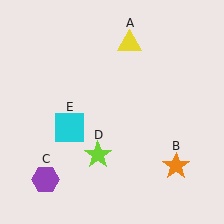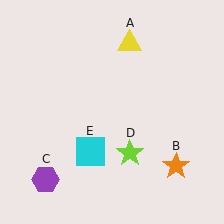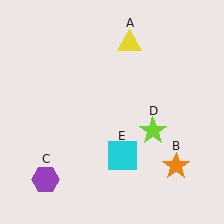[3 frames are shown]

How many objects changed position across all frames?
2 objects changed position: lime star (object D), cyan square (object E).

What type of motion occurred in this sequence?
The lime star (object D), cyan square (object E) rotated counterclockwise around the center of the scene.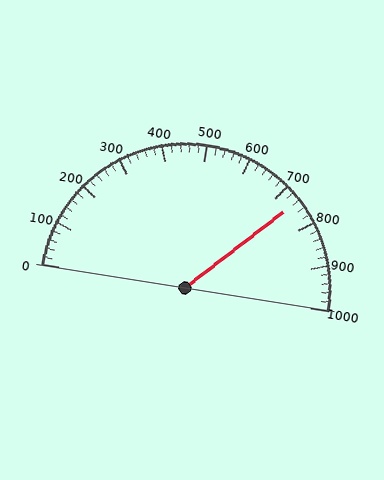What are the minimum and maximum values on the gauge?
The gauge ranges from 0 to 1000.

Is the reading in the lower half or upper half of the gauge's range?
The reading is in the upper half of the range (0 to 1000).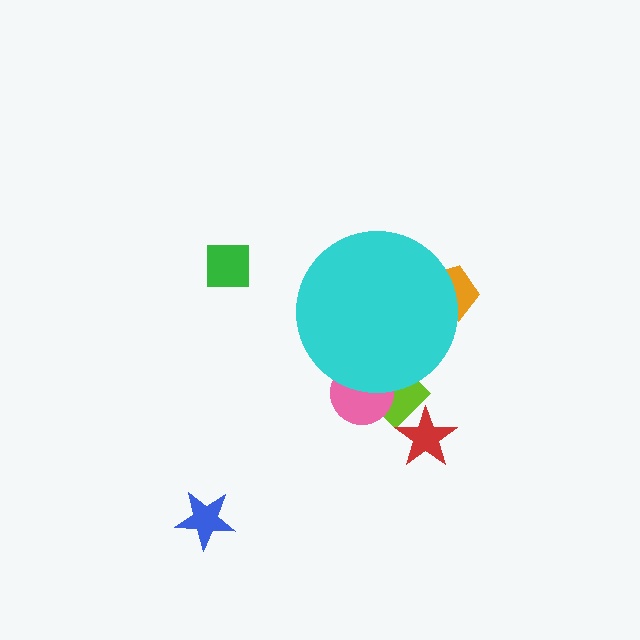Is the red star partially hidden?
No, the red star is fully visible.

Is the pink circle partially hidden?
Yes, the pink circle is partially hidden behind the cyan circle.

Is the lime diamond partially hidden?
Yes, the lime diamond is partially hidden behind the cyan circle.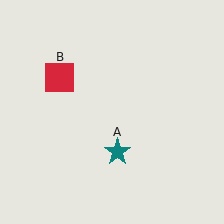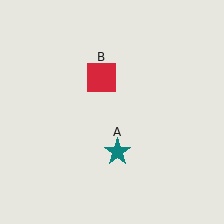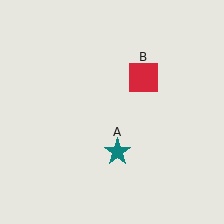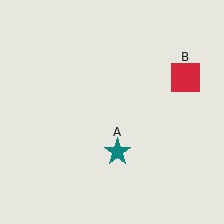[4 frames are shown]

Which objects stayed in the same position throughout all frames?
Teal star (object A) remained stationary.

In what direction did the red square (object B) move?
The red square (object B) moved right.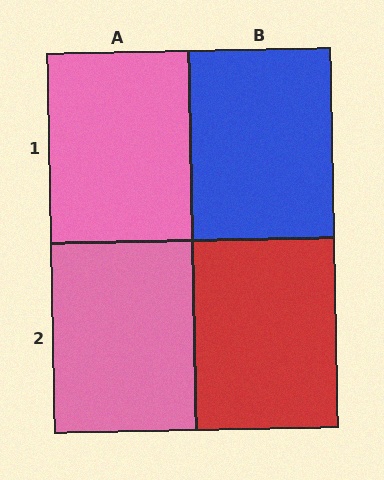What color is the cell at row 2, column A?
Pink.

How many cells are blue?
1 cell is blue.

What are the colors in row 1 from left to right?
Pink, blue.